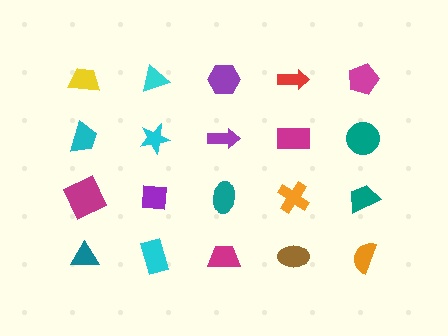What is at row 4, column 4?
A brown ellipse.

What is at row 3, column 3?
A teal ellipse.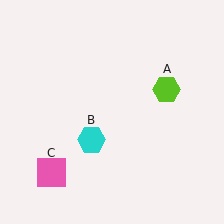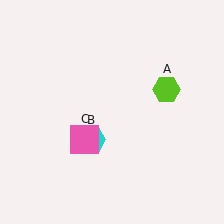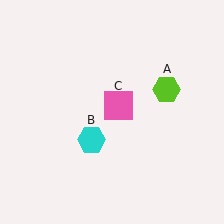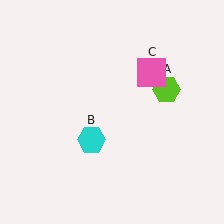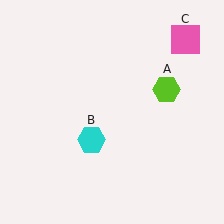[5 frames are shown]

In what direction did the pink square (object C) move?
The pink square (object C) moved up and to the right.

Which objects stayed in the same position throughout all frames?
Lime hexagon (object A) and cyan hexagon (object B) remained stationary.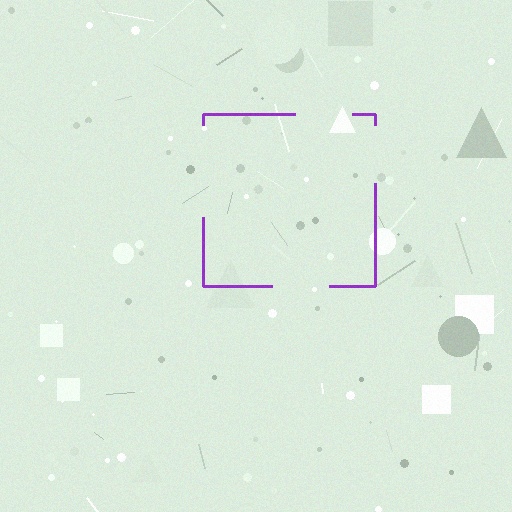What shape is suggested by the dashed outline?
The dashed outline suggests a square.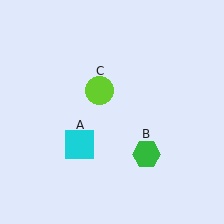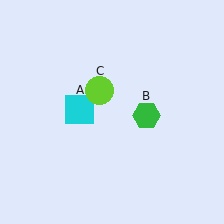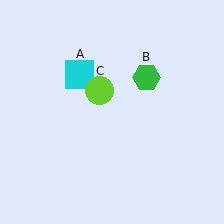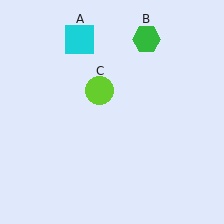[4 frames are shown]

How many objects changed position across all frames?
2 objects changed position: cyan square (object A), green hexagon (object B).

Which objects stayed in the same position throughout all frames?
Lime circle (object C) remained stationary.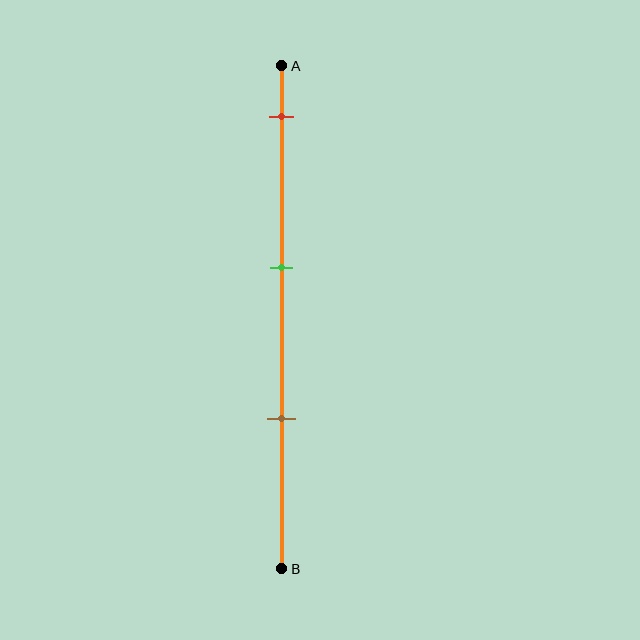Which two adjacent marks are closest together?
The green and brown marks are the closest adjacent pair.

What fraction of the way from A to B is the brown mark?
The brown mark is approximately 70% (0.7) of the way from A to B.